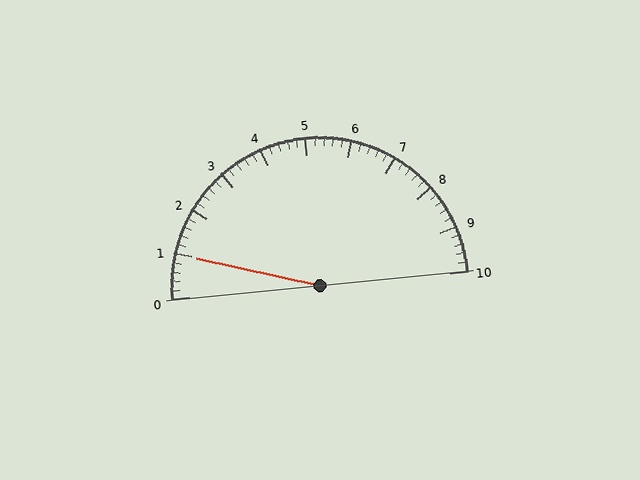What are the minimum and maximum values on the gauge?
The gauge ranges from 0 to 10.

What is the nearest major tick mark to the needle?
The nearest major tick mark is 1.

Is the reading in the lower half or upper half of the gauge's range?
The reading is in the lower half of the range (0 to 10).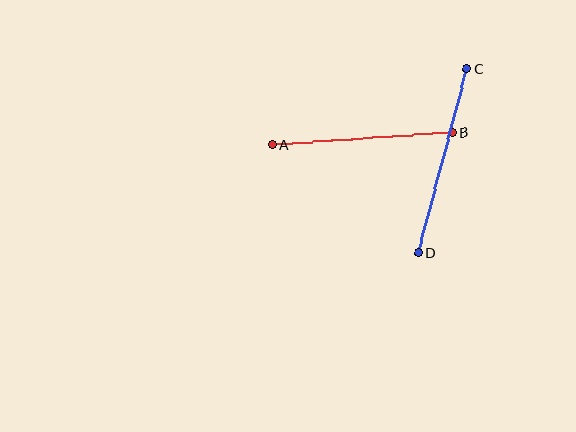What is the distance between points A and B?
The distance is approximately 181 pixels.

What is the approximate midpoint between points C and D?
The midpoint is at approximately (442, 161) pixels.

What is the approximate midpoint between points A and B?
The midpoint is at approximately (362, 139) pixels.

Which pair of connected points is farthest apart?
Points C and D are farthest apart.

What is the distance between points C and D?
The distance is approximately 190 pixels.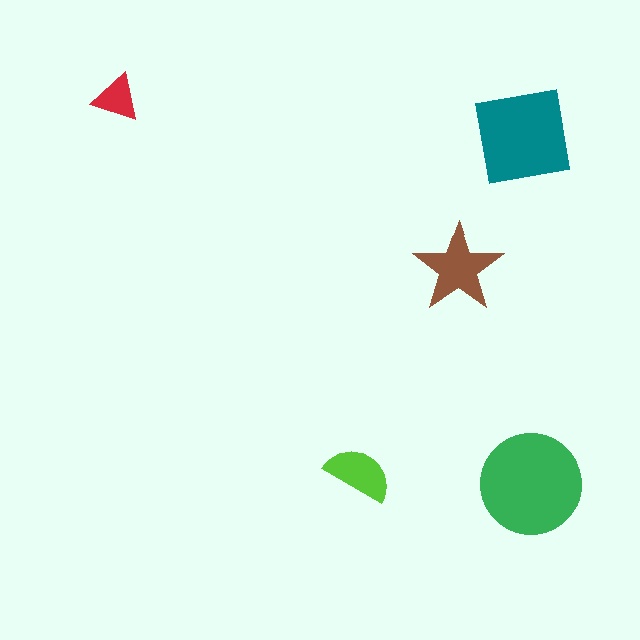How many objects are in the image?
There are 5 objects in the image.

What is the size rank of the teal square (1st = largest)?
2nd.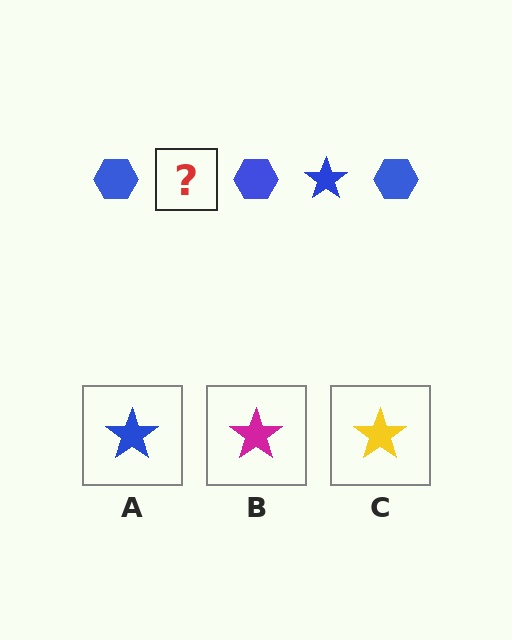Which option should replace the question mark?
Option A.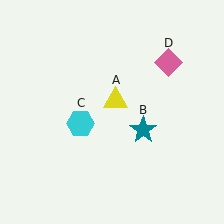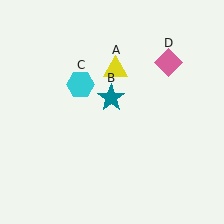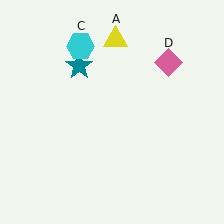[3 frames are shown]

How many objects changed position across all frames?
3 objects changed position: yellow triangle (object A), teal star (object B), cyan hexagon (object C).